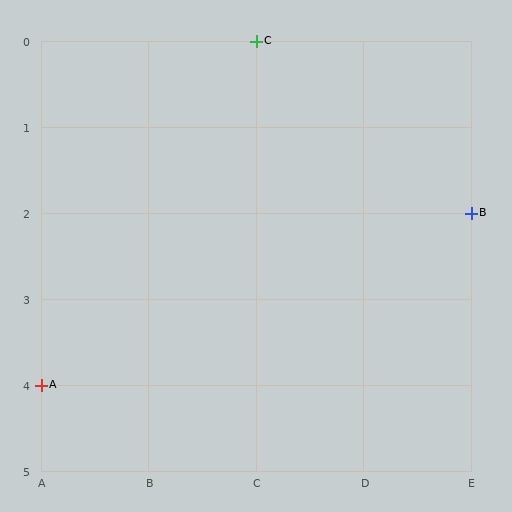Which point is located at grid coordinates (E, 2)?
Point B is at (E, 2).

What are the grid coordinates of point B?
Point B is at grid coordinates (E, 2).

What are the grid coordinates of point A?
Point A is at grid coordinates (A, 4).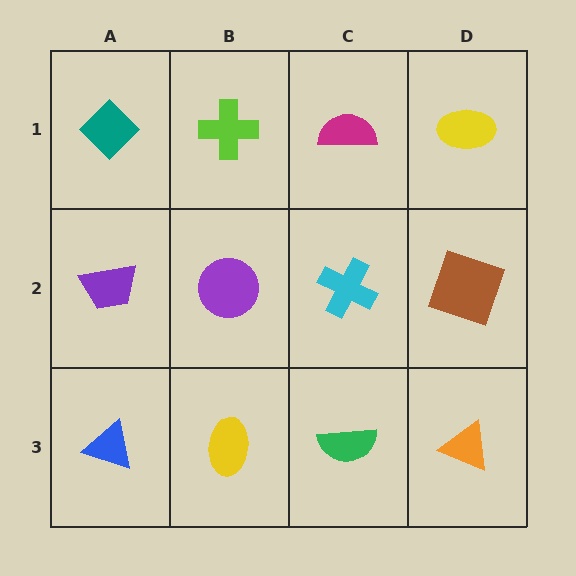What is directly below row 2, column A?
A blue triangle.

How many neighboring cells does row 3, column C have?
3.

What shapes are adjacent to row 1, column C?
A cyan cross (row 2, column C), a lime cross (row 1, column B), a yellow ellipse (row 1, column D).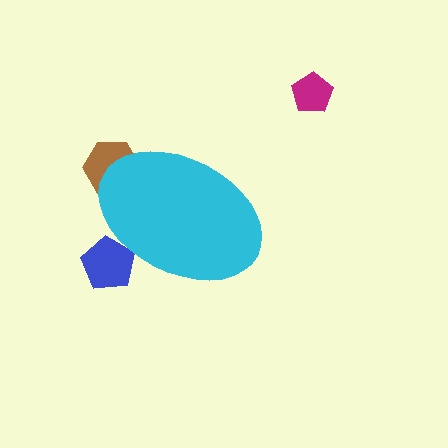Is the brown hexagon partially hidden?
Yes, the brown hexagon is partially hidden behind the cyan ellipse.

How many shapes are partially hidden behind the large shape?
2 shapes are partially hidden.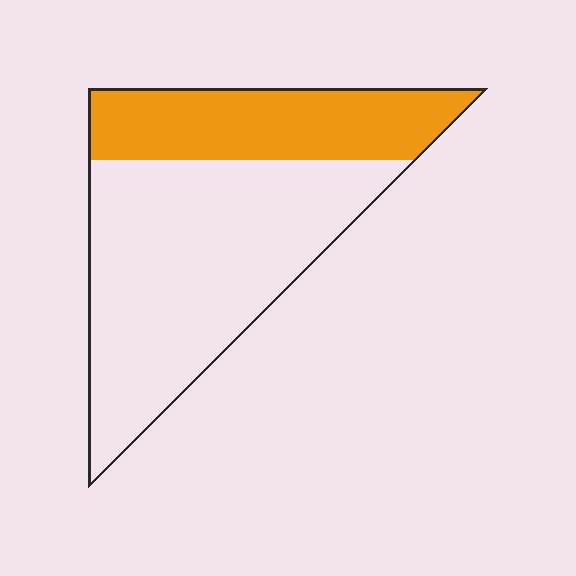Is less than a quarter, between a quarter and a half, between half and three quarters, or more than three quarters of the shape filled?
Between a quarter and a half.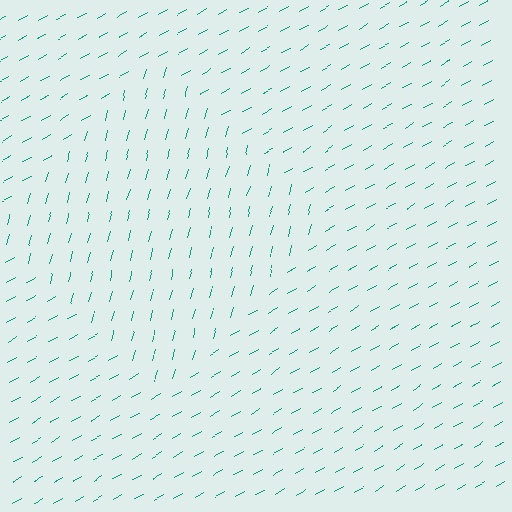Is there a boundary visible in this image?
Yes, there is a texture boundary formed by a change in line orientation.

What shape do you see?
I see a diamond.